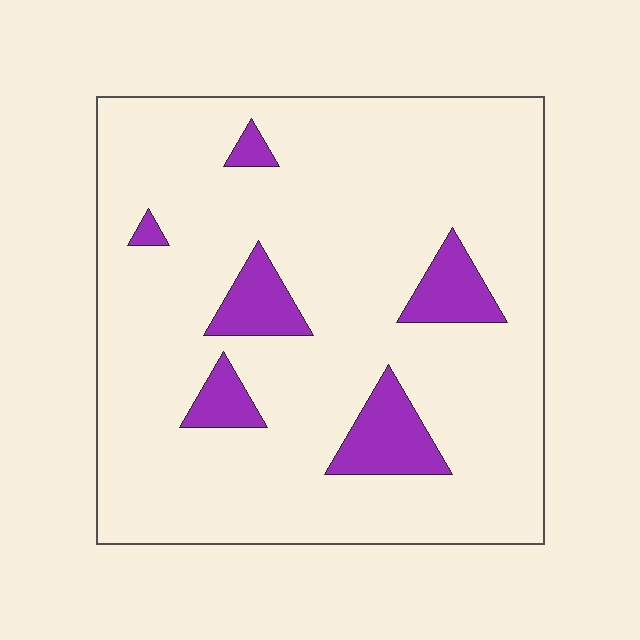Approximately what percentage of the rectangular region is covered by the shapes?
Approximately 10%.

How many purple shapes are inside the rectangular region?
6.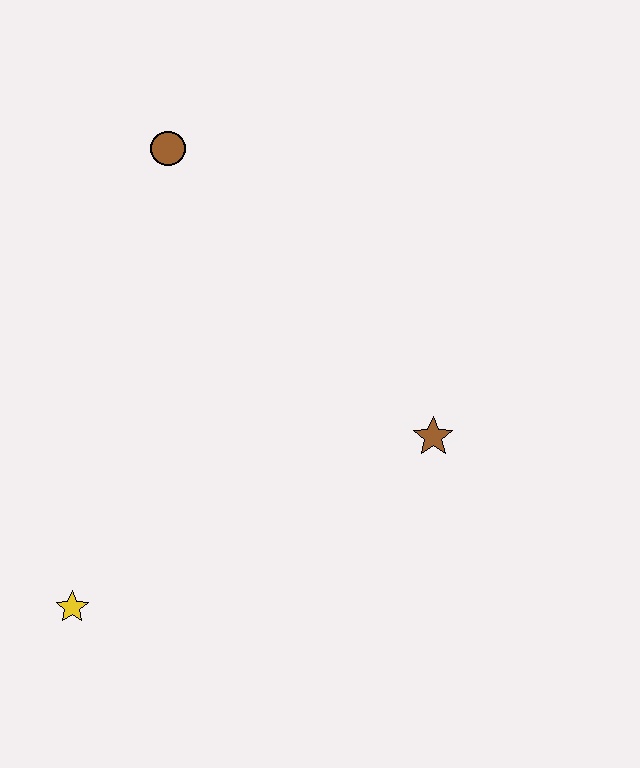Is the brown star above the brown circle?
No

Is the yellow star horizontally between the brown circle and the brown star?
No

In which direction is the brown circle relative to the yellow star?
The brown circle is above the yellow star.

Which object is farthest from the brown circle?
The yellow star is farthest from the brown circle.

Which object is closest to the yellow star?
The brown star is closest to the yellow star.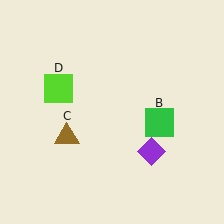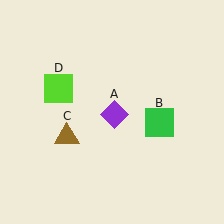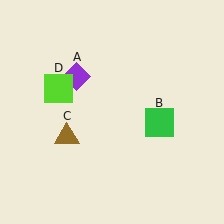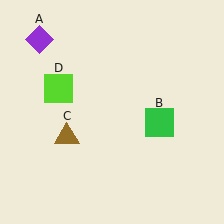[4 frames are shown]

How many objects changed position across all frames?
1 object changed position: purple diamond (object A).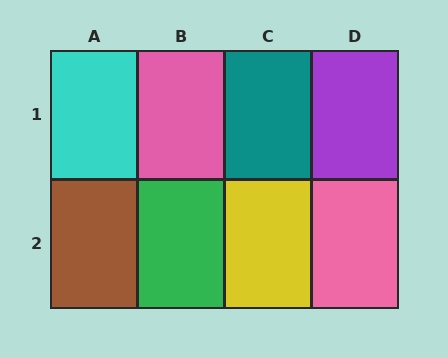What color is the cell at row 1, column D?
Purple.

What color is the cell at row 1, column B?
Pink.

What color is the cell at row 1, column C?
Teal.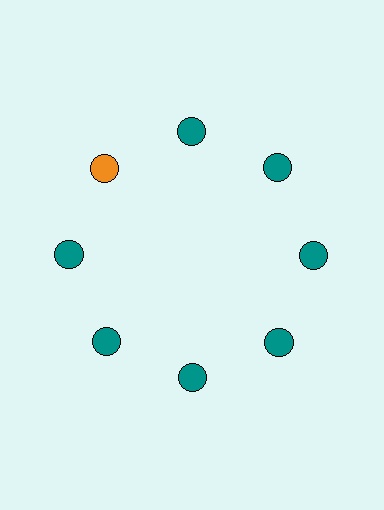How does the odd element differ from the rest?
It has a different color: orange instead of teal.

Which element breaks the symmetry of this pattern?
The orange circle at roughly the 10 o'clock position breaks the symmetry. All other shapes are teal circles.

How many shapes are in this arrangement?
There are 8 shapes arranged in a ring pattern.